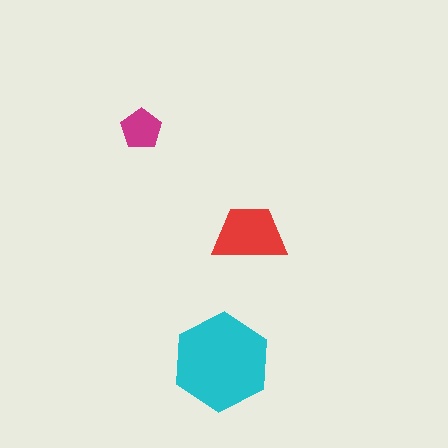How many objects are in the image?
There are 3 objects in the image.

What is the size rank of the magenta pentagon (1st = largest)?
3rd.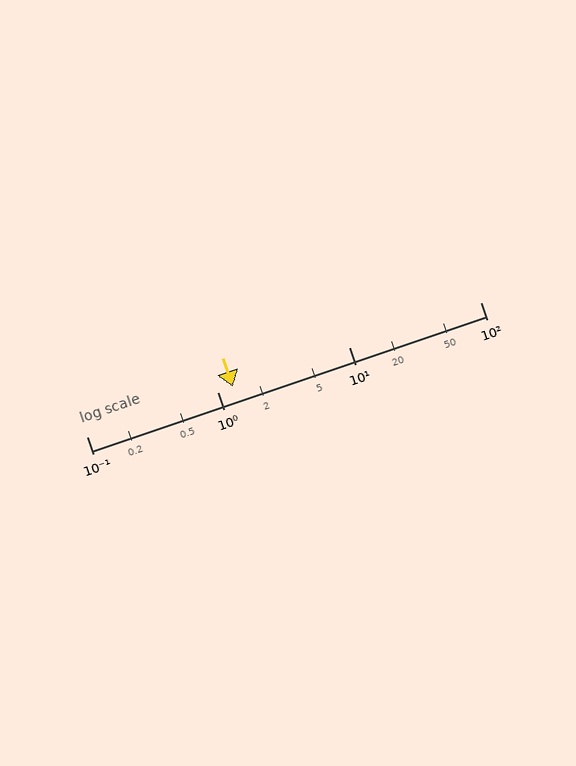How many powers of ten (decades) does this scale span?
The scale spans 3 decades, from 0.1 to 100.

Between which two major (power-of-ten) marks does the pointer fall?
The pointer is between 1 and 10.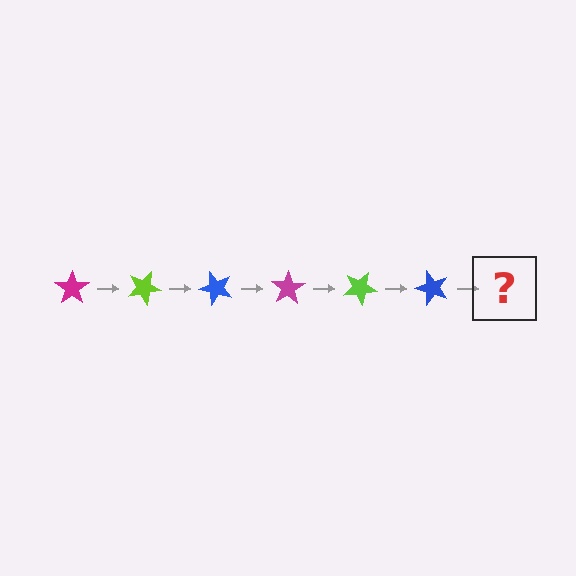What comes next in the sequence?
The next element should be a magenta star, rotated 150 degrees from the start.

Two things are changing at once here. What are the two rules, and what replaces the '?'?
The two rules are that it rotates 25 degrees each step and the color cycles through magenta, lime, and blue. The '?' should be a magenta star, rotated 150 degrees from the start.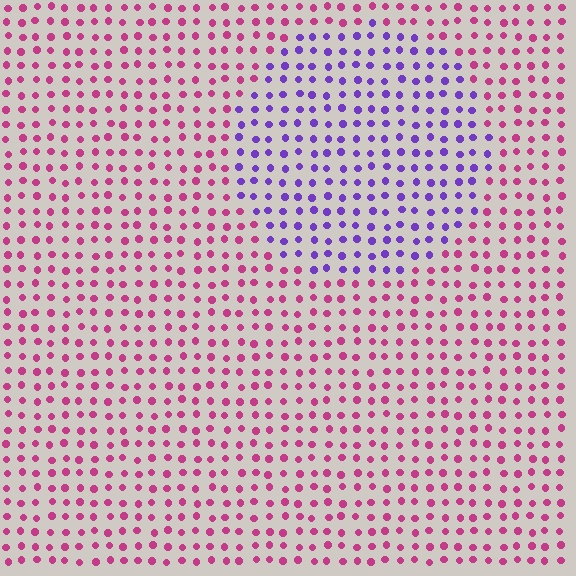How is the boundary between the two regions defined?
The boundary is defined purely by a slight shift in hue (about 61 degrees). Spacing, size, and orientation are identical on both sides.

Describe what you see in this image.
The image is filled with small magenta elements in a uniform arrangement. A circle-shaped region is visible where the elements are tinted to a slightly different hue, forming a subtle color boundary.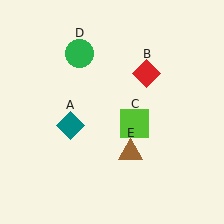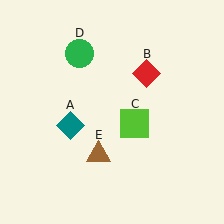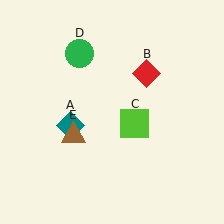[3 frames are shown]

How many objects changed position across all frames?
1 object changed position: brown triangle (object E).